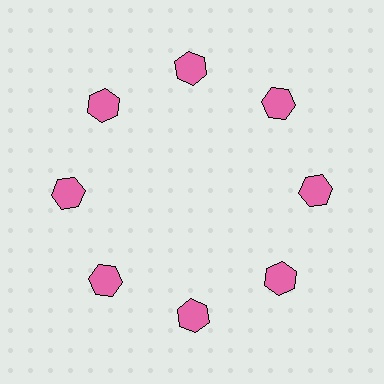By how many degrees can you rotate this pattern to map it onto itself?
The pattern maps onto itself every 45 degrees of rotation.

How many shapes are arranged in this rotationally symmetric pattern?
There are 8 shapes, arranged in 8 groups of 1.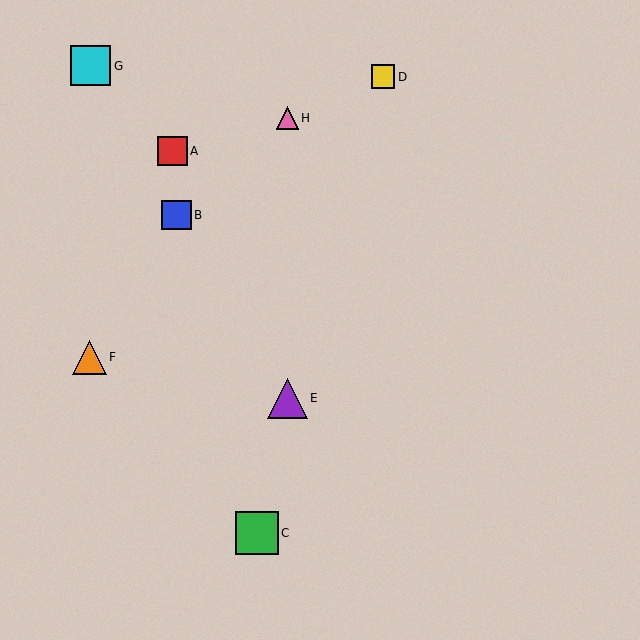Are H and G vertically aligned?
No, H is at x≈287 and G is at x≈90.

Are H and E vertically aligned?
Yes, both are at x≈287.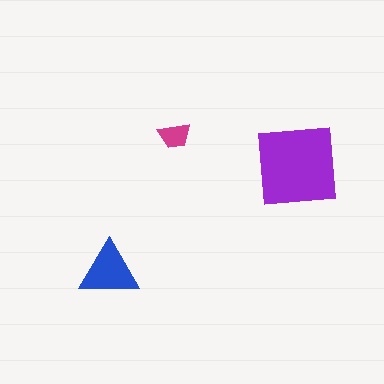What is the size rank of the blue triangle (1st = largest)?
2nd.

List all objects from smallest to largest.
The magenta trapezoid, the blue triangle, the purple square.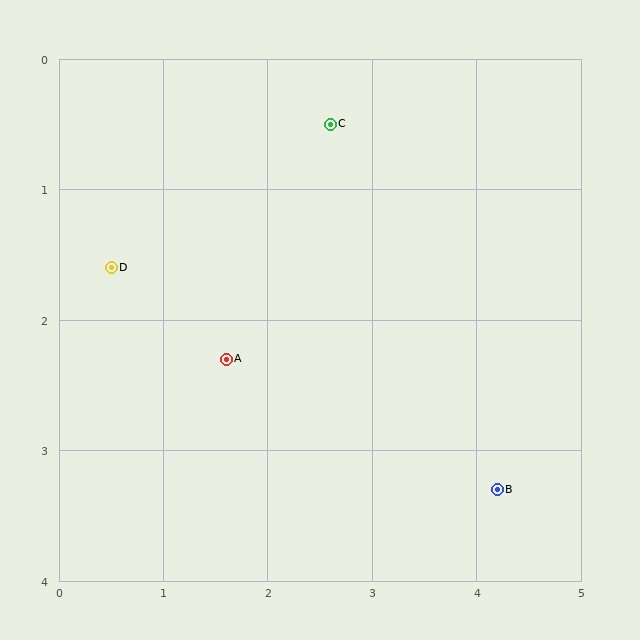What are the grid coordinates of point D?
Point D is at approximately (0.5, 1.6).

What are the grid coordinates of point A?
Point A is at approximately (1.6, 2.3).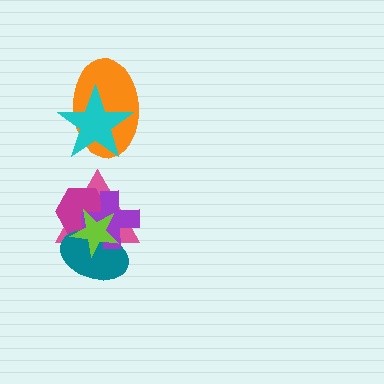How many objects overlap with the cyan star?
1 object overlaps with the cyan star.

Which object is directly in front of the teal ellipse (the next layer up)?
The purple cross is directly in front of the teal ellipse.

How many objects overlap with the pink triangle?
4 objects overlap with the pink triangle.